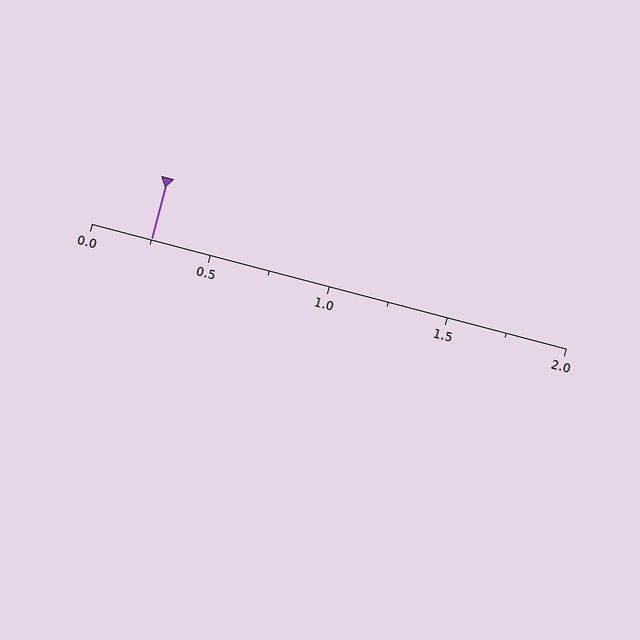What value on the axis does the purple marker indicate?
The marker indicates approximately 0.25.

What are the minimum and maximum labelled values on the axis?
The axis runs from 0.0 to 2.0.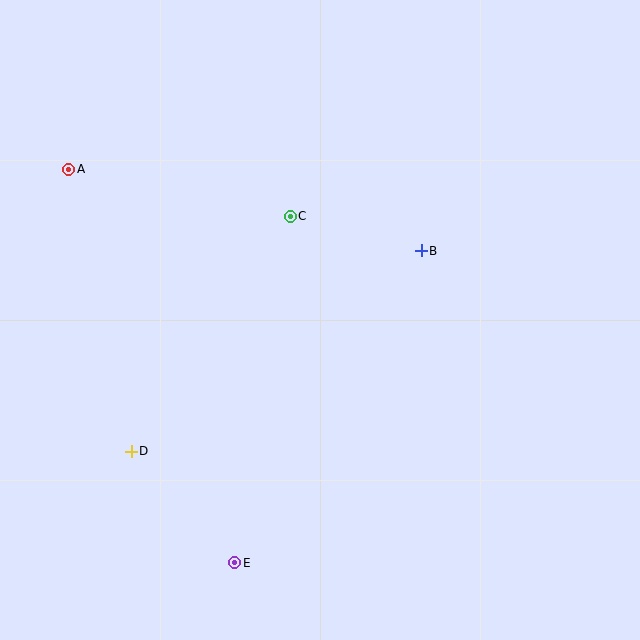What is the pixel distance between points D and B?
The distance between D and B is 353 pixels.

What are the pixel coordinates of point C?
Point C is at (290, 216).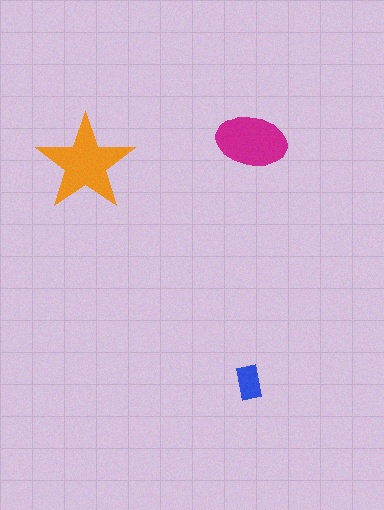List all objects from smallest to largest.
The blue rectangle, the magenta ellipse, the orange star.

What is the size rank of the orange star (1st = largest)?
1st.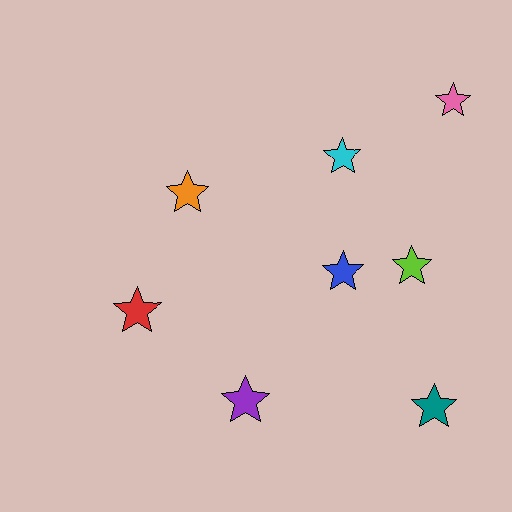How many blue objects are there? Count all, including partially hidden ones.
There is 1 blue object.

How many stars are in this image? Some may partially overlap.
There are 8 stars.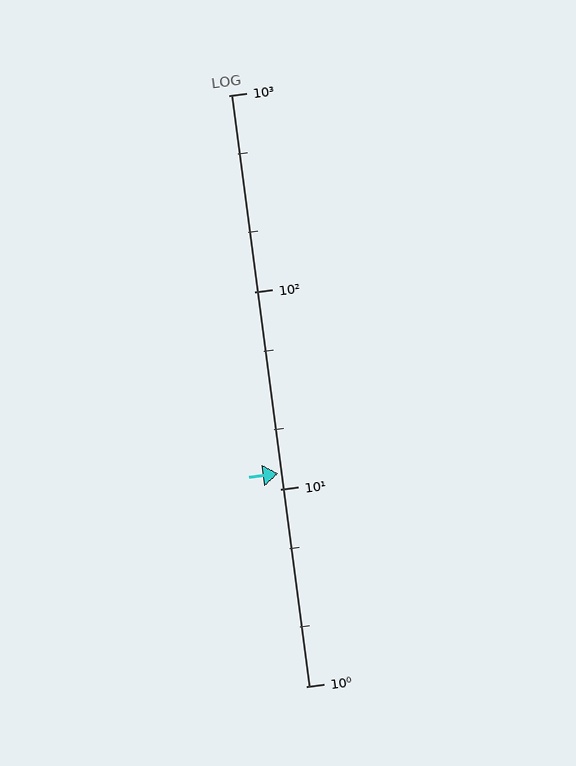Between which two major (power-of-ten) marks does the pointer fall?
The pointer is between 10 and 100.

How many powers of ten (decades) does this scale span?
The scale spans 3 decades, from 1 to 1000.